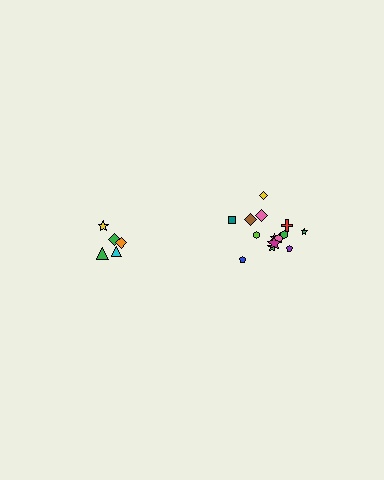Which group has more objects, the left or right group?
The right group.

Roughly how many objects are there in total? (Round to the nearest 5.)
Roughly 20 objects in total.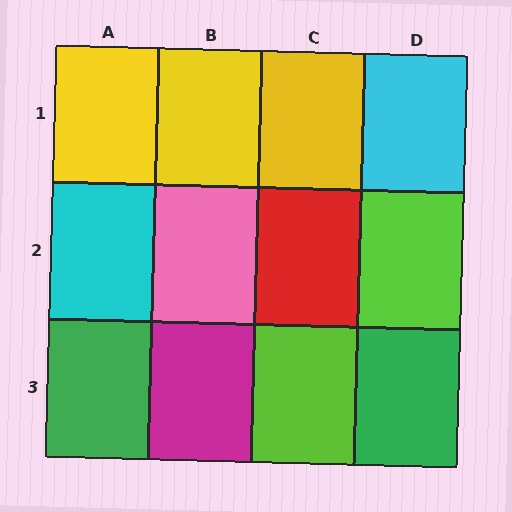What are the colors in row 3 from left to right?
Green, magenta, lime, green.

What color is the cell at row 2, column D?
Lime.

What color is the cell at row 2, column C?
Red.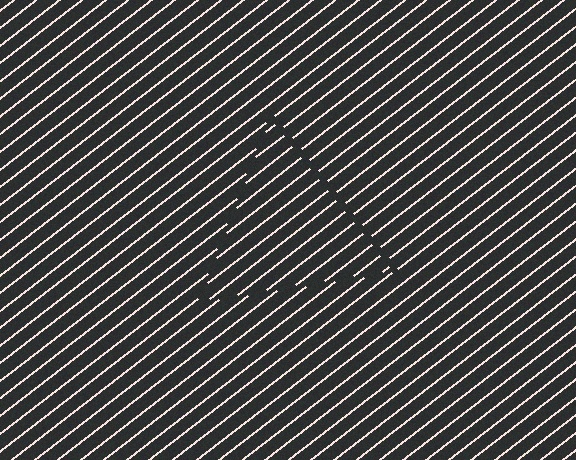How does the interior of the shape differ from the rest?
The interior of the shape contains the same grating, shifted by half a period — the contour is defined by the phase discontinuity where line-ends from the inner and outer gratings abut.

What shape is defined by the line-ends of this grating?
An illusory triangle. The interior of the shape contains the same grating, shifted by half a period — the contour is defined by the phase discontinuity where line-ends from the inner and outer gratings abut.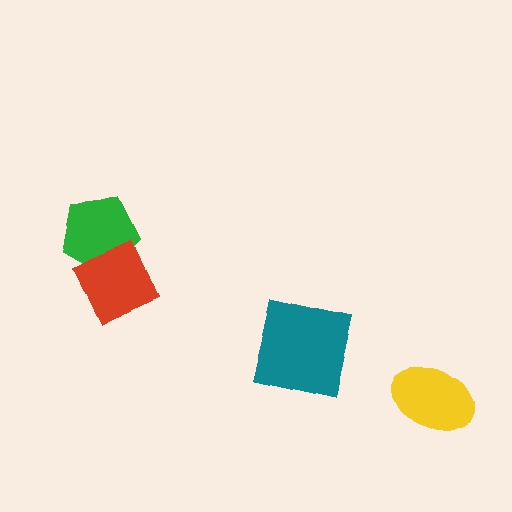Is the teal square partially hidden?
No, no other shape covers it.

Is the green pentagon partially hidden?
Yes, it is partially covered by another shape.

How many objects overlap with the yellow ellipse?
0 objects overlap with the yellow ellipse.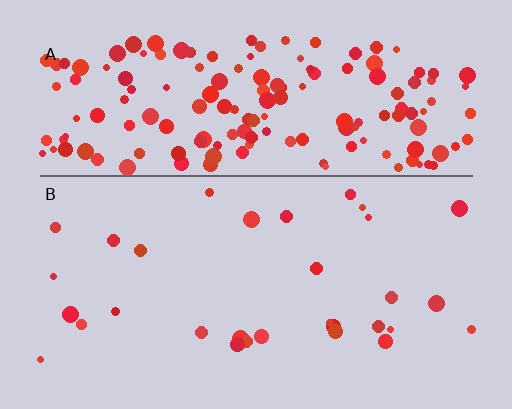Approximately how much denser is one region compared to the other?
Approximately 5.7× — region A over region B.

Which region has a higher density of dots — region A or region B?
A (the top).